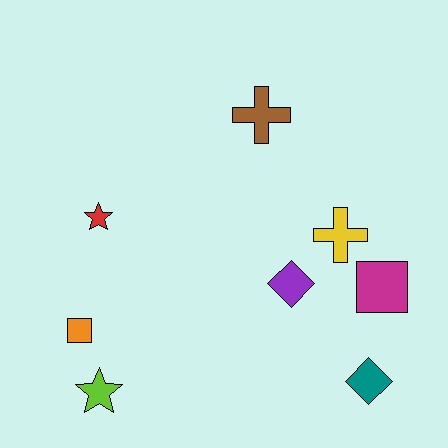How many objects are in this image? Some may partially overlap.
There are 8 objects.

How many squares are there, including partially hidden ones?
There are 2 squares.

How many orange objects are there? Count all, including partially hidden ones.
There is 1 orange object.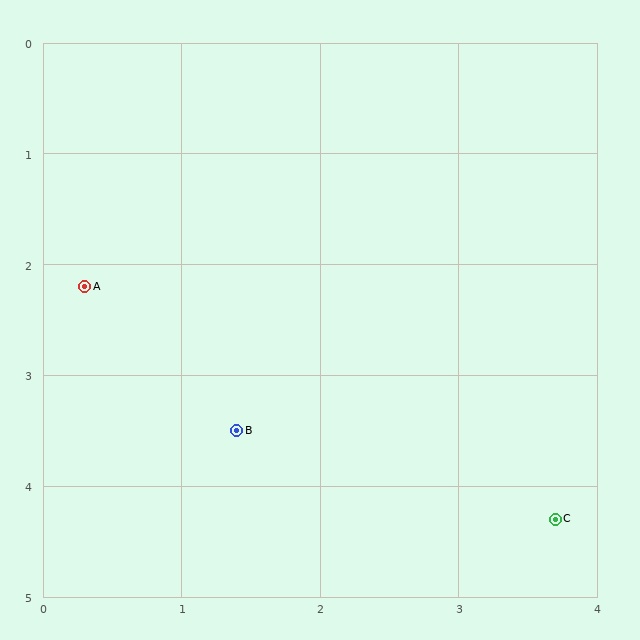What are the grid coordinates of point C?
Point C is at approximately (3.7, 4.3).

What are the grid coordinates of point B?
Point B is at approximately (1.4, 3.5).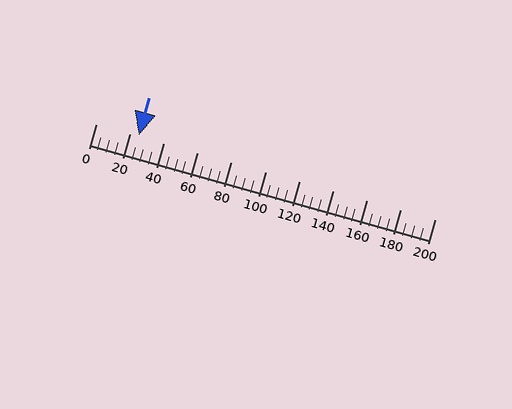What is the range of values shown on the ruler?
The ruler shows values from 0 to 200.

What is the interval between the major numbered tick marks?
The major tick marks are spaced 20 units apart.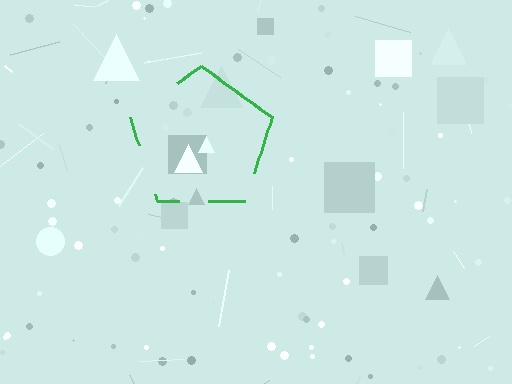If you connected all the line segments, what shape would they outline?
They would outline a pentagon.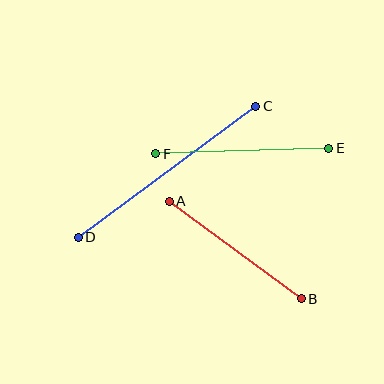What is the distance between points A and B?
The distance is approximately 164 pixels.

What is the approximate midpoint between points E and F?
The midpoint is at approximately (242, 151) pixels.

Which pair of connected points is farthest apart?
Points C and D are farthest apart.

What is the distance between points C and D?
The distance is approximately 221 pixels.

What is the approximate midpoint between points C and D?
The midpoint is at approximately (167, 172) pixels.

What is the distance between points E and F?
The distance is approximately 173 pixels.